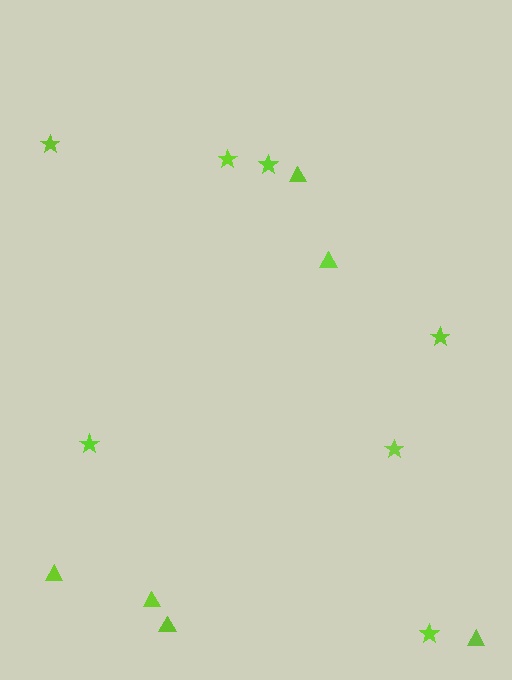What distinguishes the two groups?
There are 2 groups: one group of stars (7) and one group of triangles (6).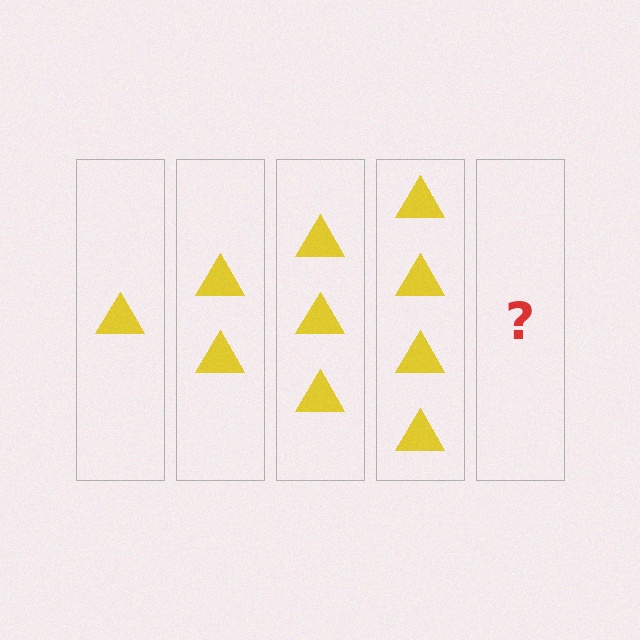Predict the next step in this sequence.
The next step is 5 triangles.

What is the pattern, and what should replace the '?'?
The pattern is that each step adds one more triangle. The '?' should be 5 triangles.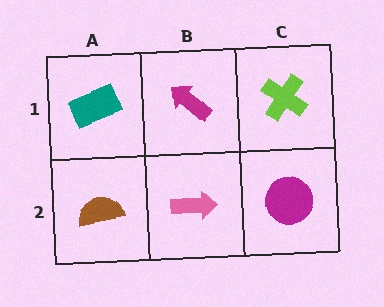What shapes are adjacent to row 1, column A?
A brown semicircle (row 2, column A), a magenta arrow (row 1, column B).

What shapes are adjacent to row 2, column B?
A magenta arrow (row 1, column B), a brown semicircle (row 2, column A), a magenta circle (row 2, column C).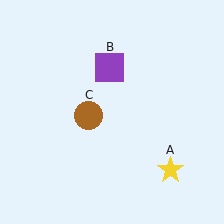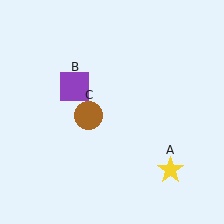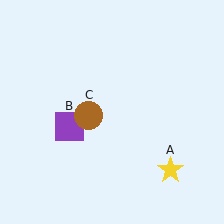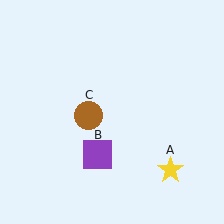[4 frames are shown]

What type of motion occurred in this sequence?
The purple square (object B) rotated counterclockwise around the center of the scene.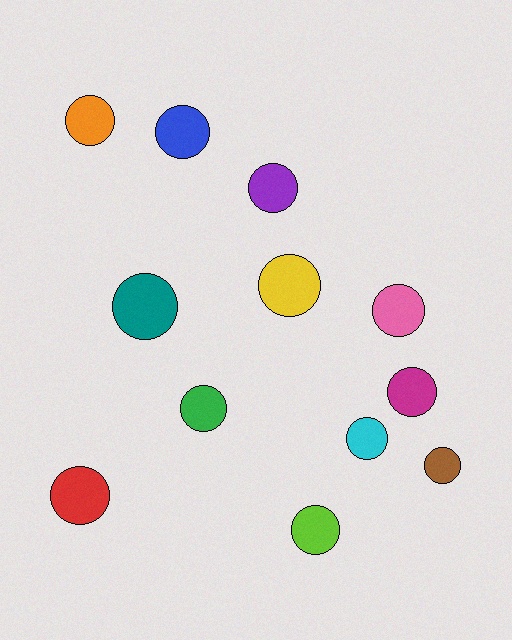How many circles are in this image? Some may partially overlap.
There are 12 circles.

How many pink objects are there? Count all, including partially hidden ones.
There is 1 pink object.